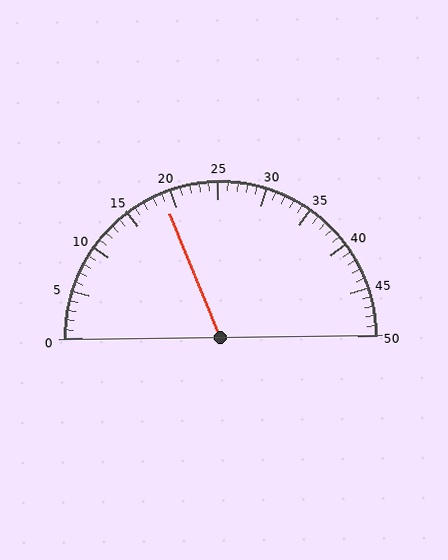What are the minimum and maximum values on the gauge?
The gauge ranges from 0 to 50.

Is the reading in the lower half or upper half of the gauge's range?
The reading is in the lower half of the range (0 to 50).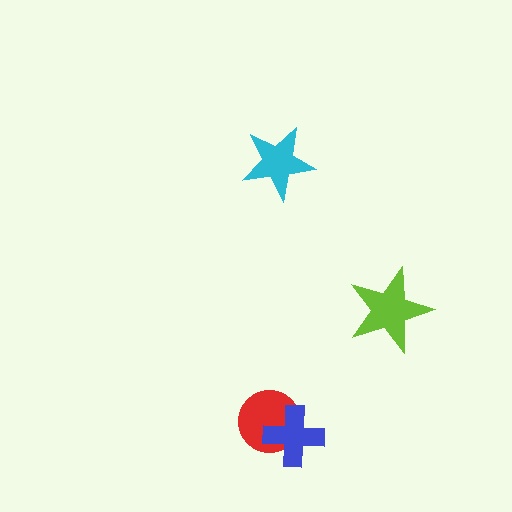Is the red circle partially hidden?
Yes, it is partially covered by another shape.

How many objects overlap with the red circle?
1 object overlaps with the red circle.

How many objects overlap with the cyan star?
0 objects overlap with the cyan star.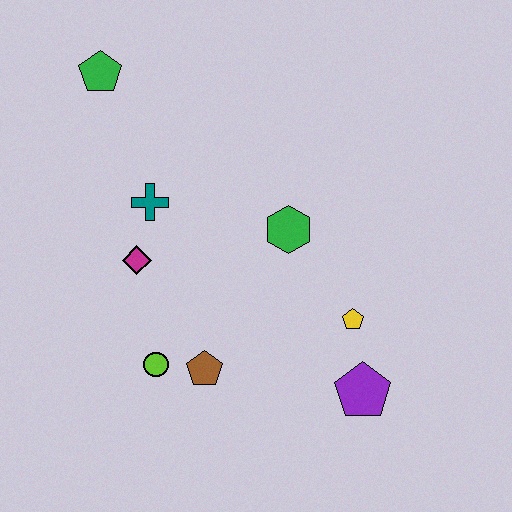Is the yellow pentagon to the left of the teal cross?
No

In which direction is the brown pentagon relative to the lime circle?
The brown pentagon is to the right of the lime circle.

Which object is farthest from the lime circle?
The green pentagon is farthest from the lime circle.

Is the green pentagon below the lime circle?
No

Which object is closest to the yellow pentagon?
The purple pentagon is closest to the yellow pentagon.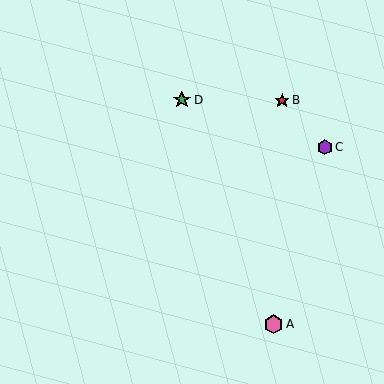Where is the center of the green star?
The center of the green star is at (182, 100).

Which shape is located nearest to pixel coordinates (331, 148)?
The purple hexagon (labeled C) at (325, 147) is nearest to that location.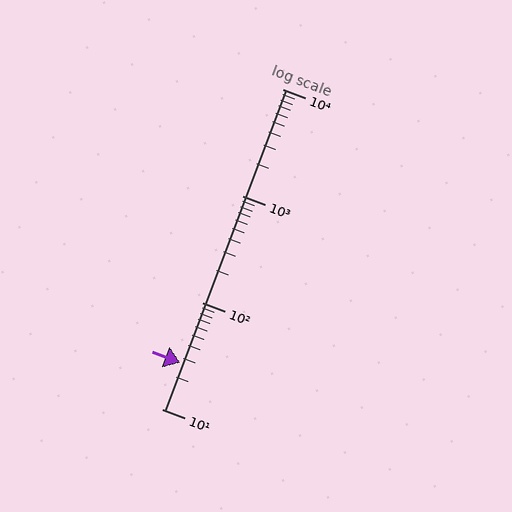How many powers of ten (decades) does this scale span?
The scale spans 3 decades, from 10 to 10000.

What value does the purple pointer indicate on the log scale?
The pointer indicates approximately 27.